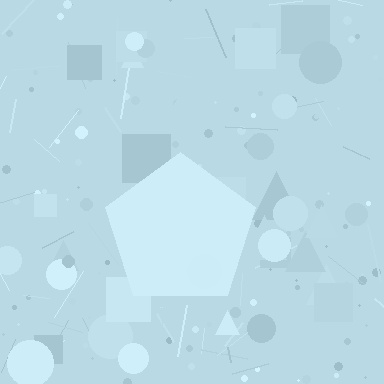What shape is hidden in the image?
A pentagon is hidden in the image.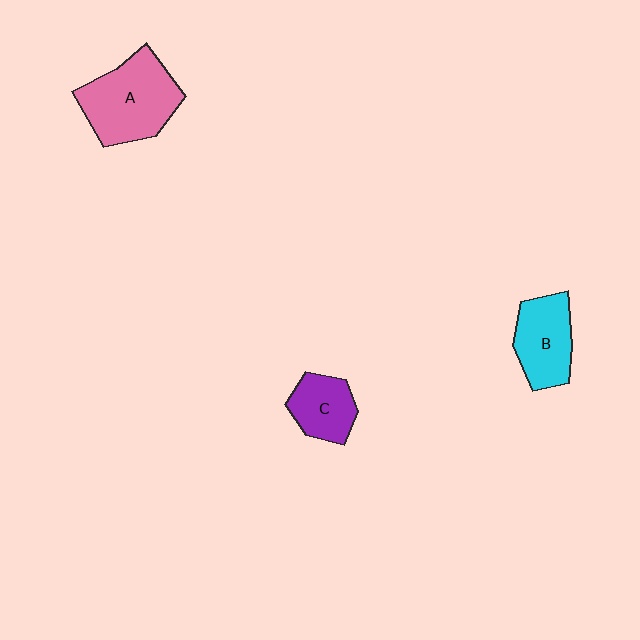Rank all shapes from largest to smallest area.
From largest to smallest: A (pink), B (cyan), C (purple).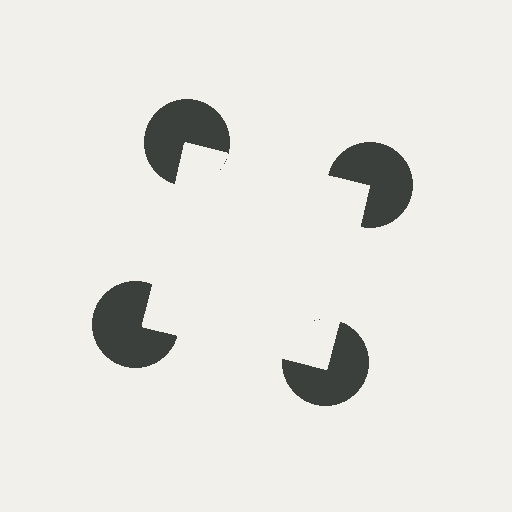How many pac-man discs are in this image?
There are 4 — one at each vertex of the illusory square.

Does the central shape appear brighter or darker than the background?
It typically appears slightly brighter than the background, even though no actual brightness change is drawn.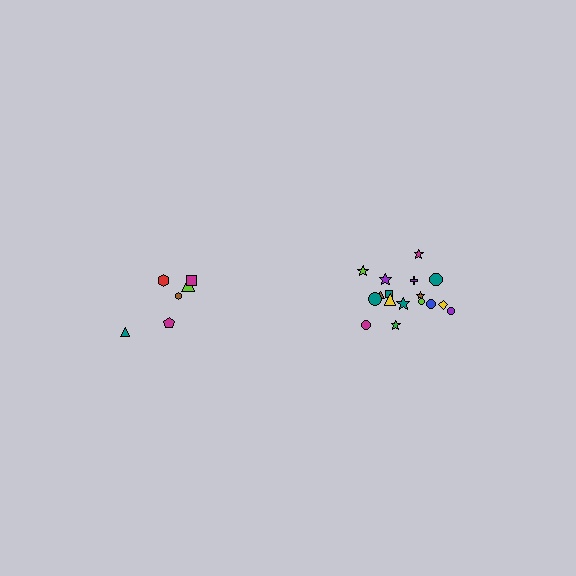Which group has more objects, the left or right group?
The right group.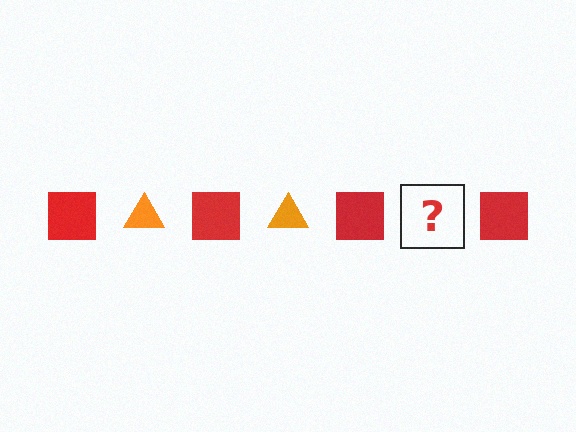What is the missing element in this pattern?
The missing element is an orange triangle.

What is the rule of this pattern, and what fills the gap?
The rule is that the pattern alternates between red square and orange triangle. The gap should be filled with an orange triangle.